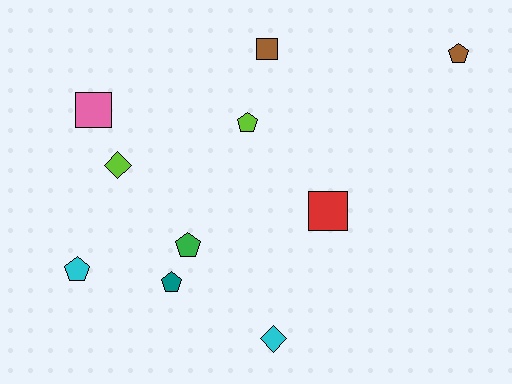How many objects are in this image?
There are 10 objects.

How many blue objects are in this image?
There are no blue objects.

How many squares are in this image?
There are 3 squares.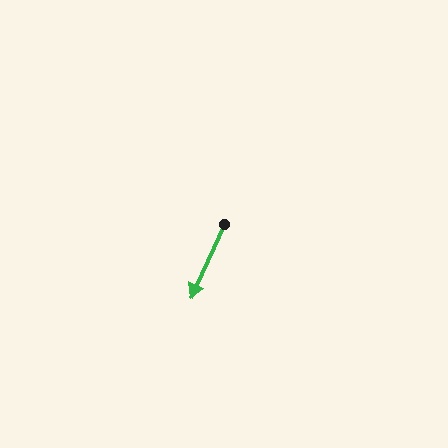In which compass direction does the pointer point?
Southwest.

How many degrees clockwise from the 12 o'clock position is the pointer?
Approximately 204 degrees.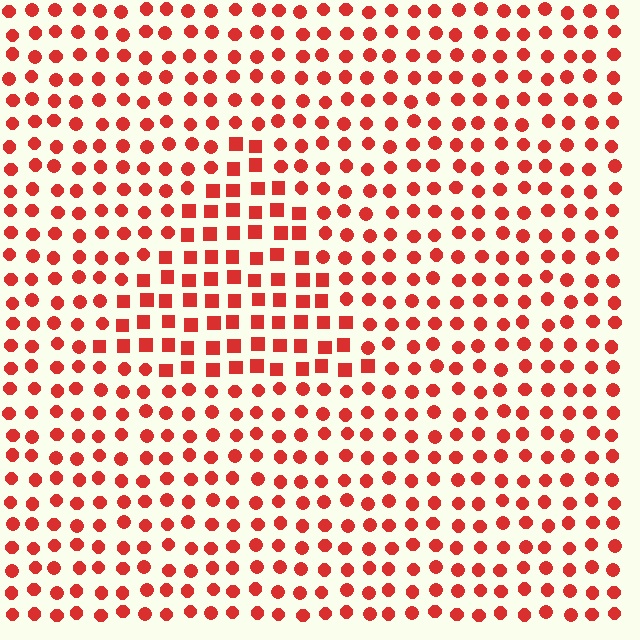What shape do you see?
I see a triangle.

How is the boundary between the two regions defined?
The boundary is defined by a change in element shape: squares inside vs. circles outside. All elements share the same color and spacing.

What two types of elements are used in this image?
The image uses squares inside the triangle region and circles outside it.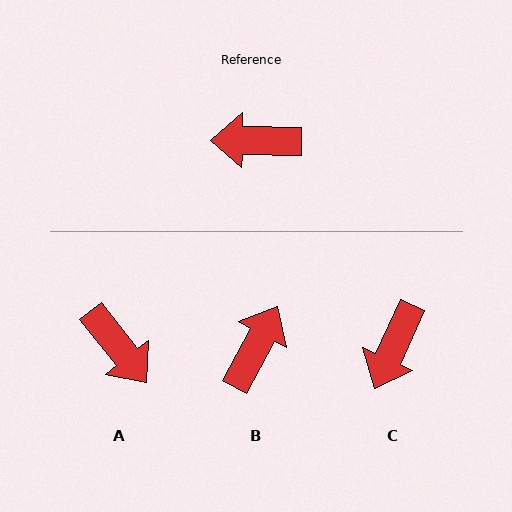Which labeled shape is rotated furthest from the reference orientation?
A, about 129 degrees away.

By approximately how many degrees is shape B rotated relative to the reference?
Approximately 118 degrees clockwise.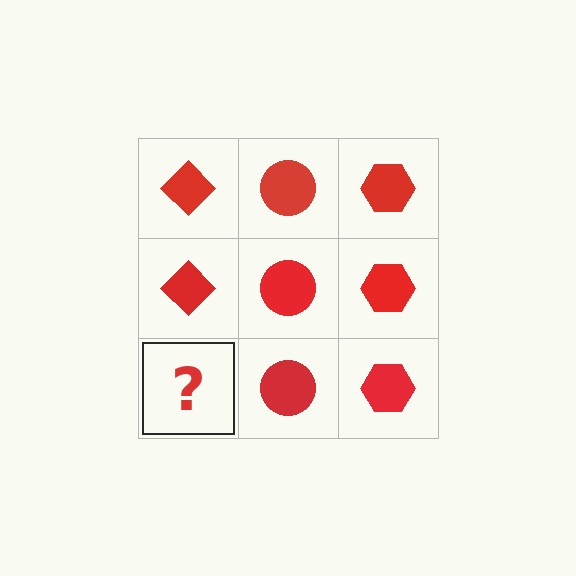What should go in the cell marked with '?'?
The missing cell should contain a red diamond.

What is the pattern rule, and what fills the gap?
The rule is that each column has a consistent shape. The gap should be filled with a red diamond.